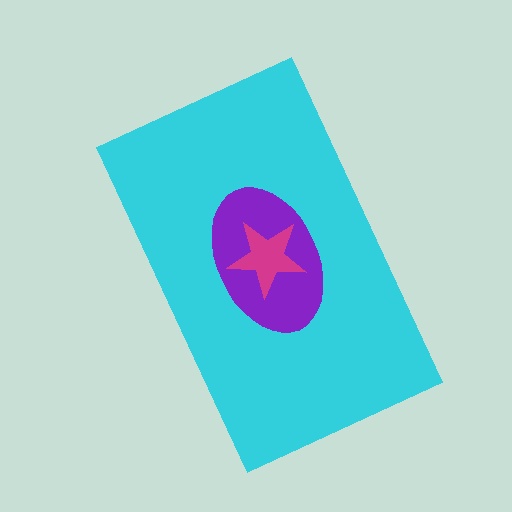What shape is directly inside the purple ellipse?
The magenta star.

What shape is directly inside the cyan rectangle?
The purple ellipse.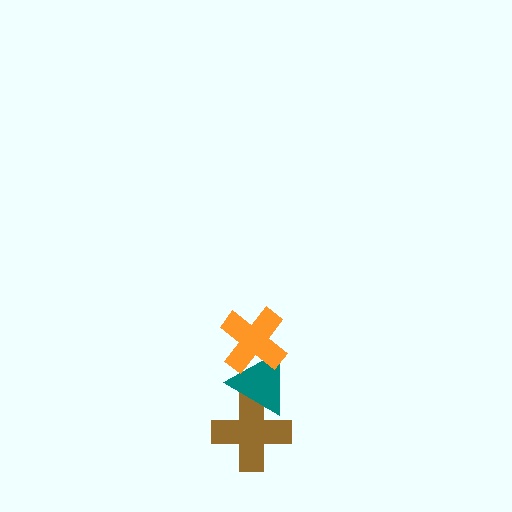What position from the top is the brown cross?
The brown cross is 3rd from the top.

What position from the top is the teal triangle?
The teal triangle is 2nd from the top.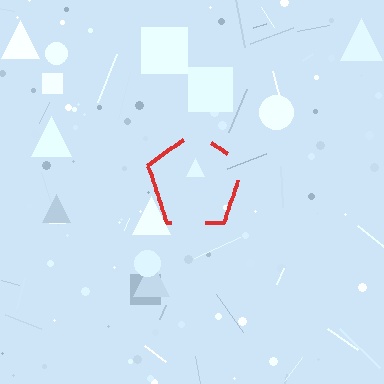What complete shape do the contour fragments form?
The contour fragments form a pentagon.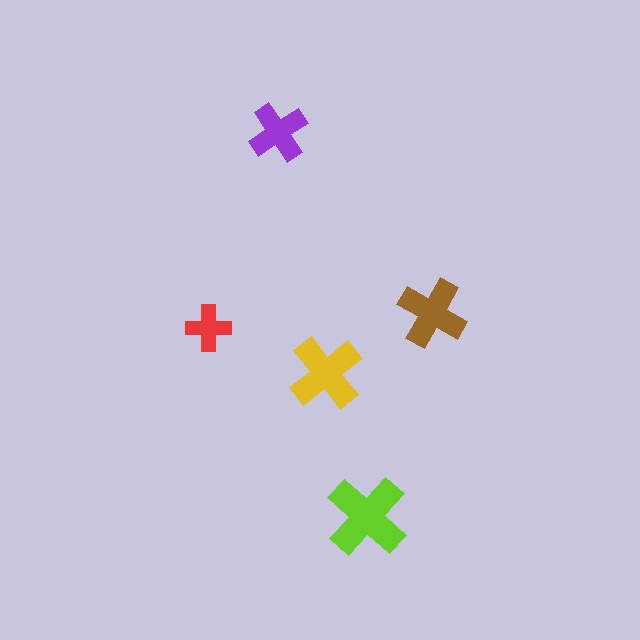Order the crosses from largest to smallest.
the lime one, the yellow one, the brown one, the purple one, the red one.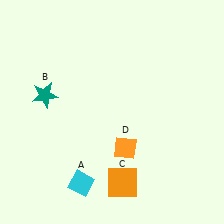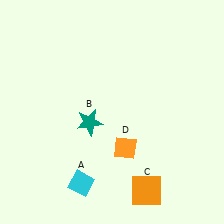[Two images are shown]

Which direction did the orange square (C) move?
The orange square (C) moved right.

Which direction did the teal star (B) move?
The teal star (B) moved right.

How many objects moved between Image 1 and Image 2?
2 objects moved between the two images.